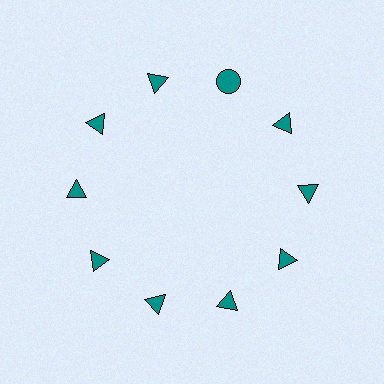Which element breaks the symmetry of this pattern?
The teal circle at roughly the 1 o'clock position breaks the symmetry. All other shapes are teal triangles.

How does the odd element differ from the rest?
It has a different shape: circle instead of triangle.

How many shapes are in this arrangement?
There are 10 shapes arranged in a ring pattern.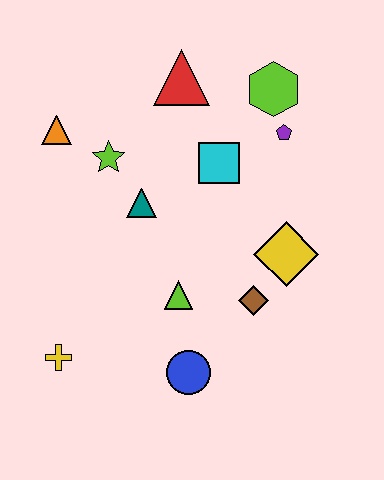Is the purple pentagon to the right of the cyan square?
Yes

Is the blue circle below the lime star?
Yes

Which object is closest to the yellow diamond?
The brown diamond is closest to the yellow diamond.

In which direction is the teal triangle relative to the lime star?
The teal triangle is below the lime star.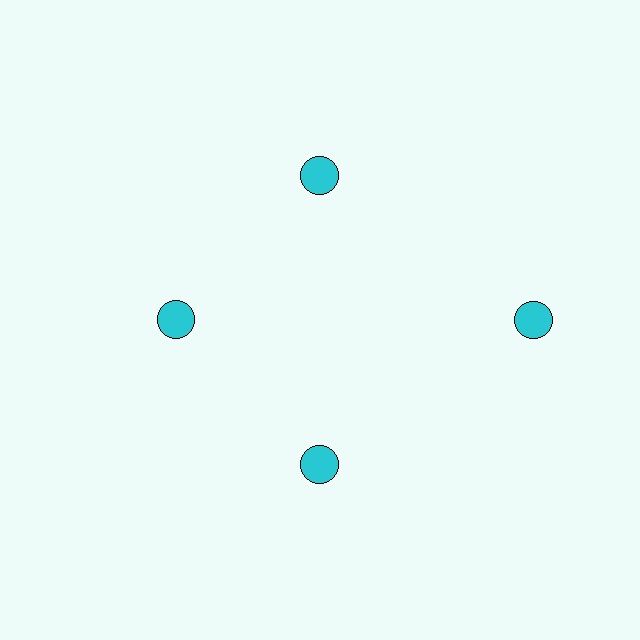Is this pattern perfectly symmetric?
No. The 4 cyan circles are arranged in a ring, but one element near the 3 o'clock position is pushed outward from the center, breaking the 4-fold rotational symmetry.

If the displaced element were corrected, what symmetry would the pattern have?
It would have 4-fold rotational symmetry — the pattern would map onto itself every 90 degrees.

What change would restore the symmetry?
The symmetry would be restored by moving it inward, back onto the ring so that all 4 circles sit at equal angles and equal distance from the center.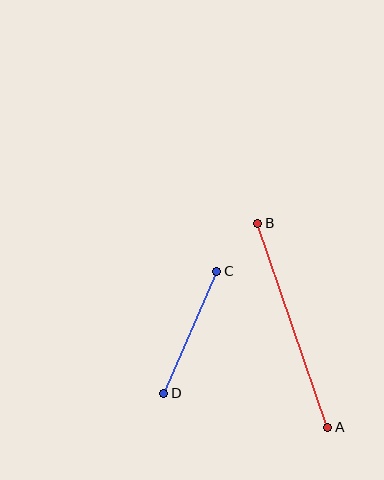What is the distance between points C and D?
The distance is approximately 133 pixels.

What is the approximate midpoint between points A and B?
The midpoint is at approximately (293, 325) pixels.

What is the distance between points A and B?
The distance is approximately 216 pixels.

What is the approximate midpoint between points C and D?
The midpoint is at approximately (190, 332) pixels.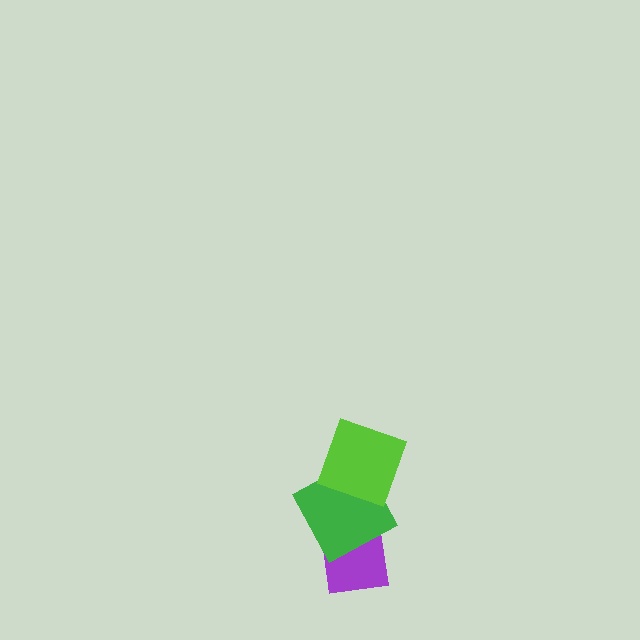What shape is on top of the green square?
The lime square is on top of the green square.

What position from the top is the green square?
The green square is 2nd from the top.